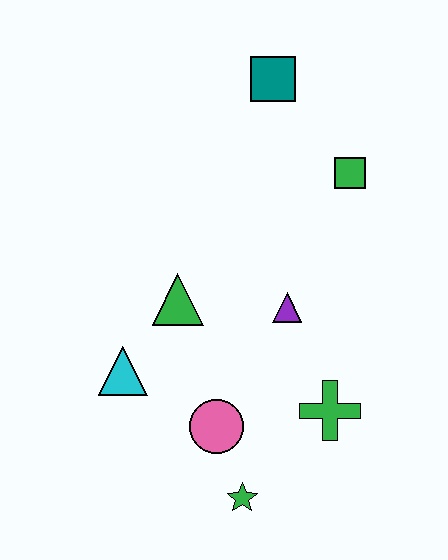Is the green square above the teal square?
No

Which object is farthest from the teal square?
The green star is farthest from the teal square.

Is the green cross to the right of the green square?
No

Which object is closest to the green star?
The pink circle is closest to the green star.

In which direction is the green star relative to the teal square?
The green star is below the teal square.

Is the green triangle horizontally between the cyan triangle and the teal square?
Yes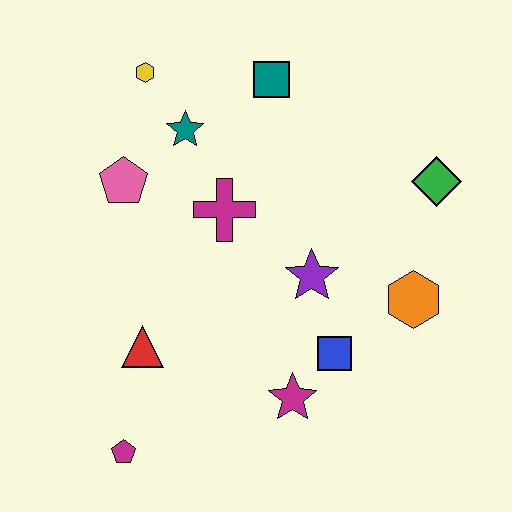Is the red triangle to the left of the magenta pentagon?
No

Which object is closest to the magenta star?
The blue square is closest to the magenta star.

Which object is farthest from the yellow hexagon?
The magenta pentagon is farthest from the yellow hexagon.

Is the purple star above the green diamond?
No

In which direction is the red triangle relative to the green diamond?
The red triangle is to the left of the green diamond.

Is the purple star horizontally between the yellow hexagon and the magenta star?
No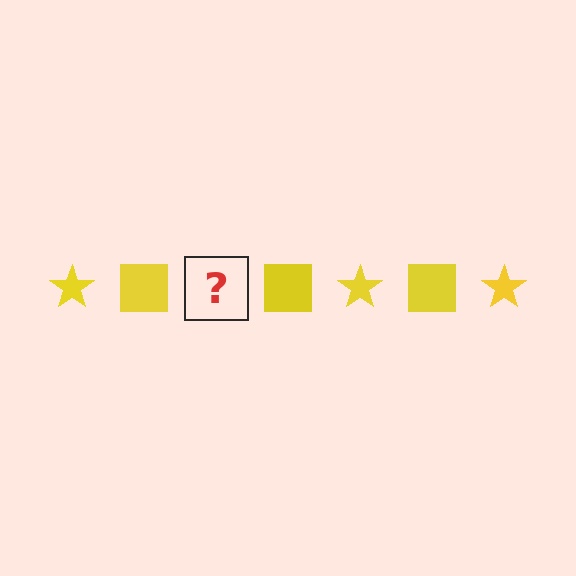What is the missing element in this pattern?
The missing element is a yellow star.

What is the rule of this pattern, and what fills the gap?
The rule is that the pattern cycles through star, square shapes in yellow. The gap should be filled with a yellow star.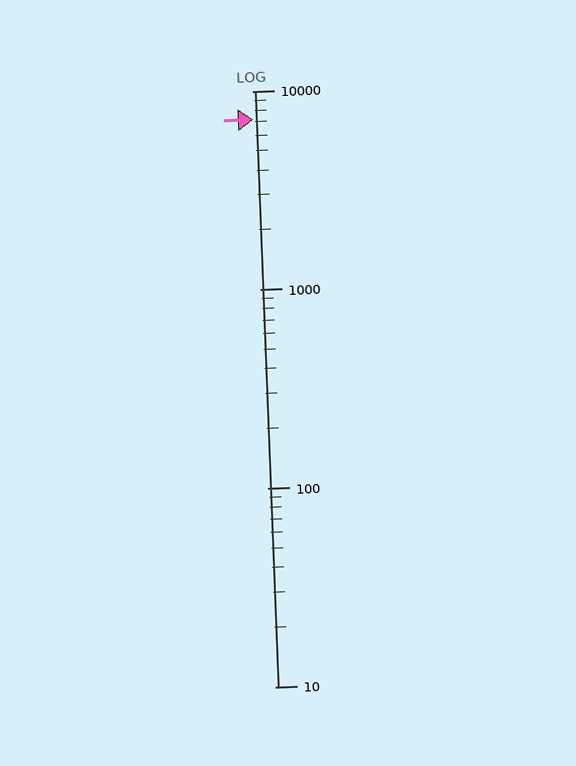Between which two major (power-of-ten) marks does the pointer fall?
The pointer is between 1000 and 10000.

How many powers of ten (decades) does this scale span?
The scale spans 3 decades, from 10 to 10000.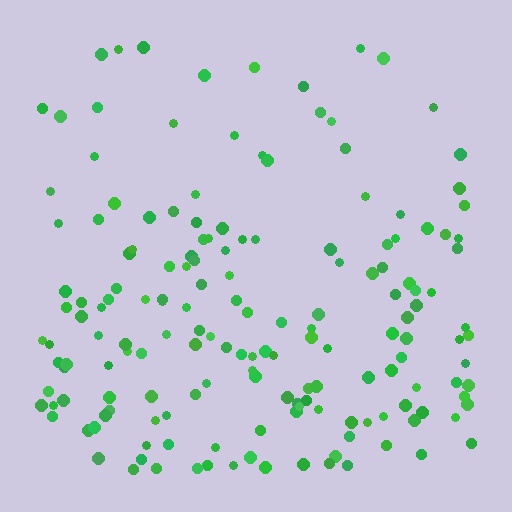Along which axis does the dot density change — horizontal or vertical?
Vertical.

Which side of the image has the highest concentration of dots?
The bottom.